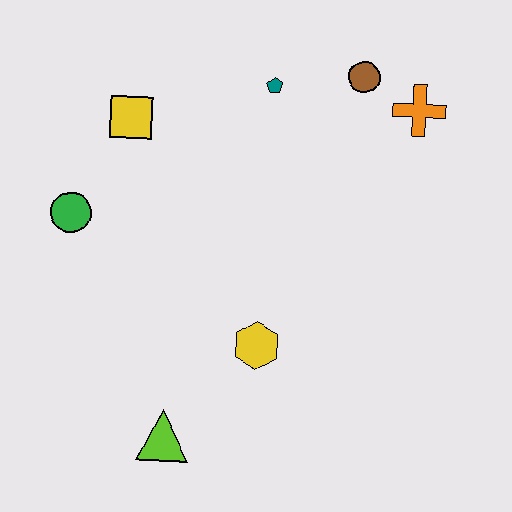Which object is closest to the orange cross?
The brown circle is closest to the orange cross.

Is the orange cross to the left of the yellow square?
No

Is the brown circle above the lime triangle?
Yes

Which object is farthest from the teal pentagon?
The lime triangle is farthest from the teal pentagon.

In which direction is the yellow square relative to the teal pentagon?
The yellow square is to the left of the teal pentagon.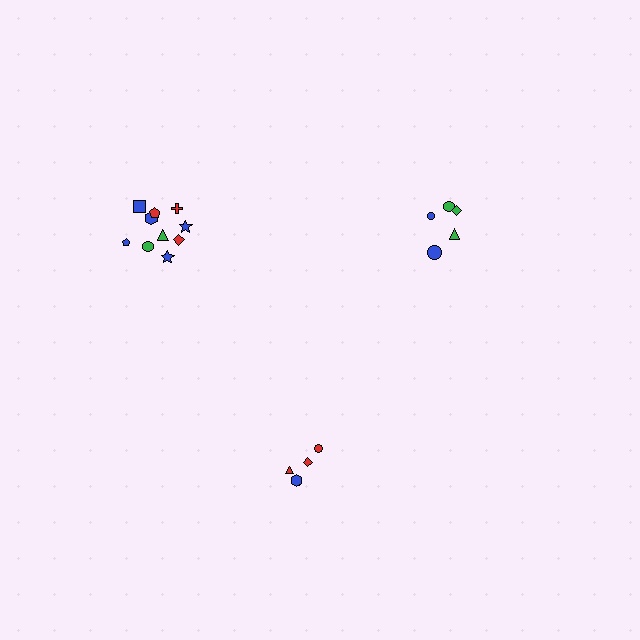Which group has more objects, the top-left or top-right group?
The top-left group.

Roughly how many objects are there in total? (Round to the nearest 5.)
Roughly 20 objects in total.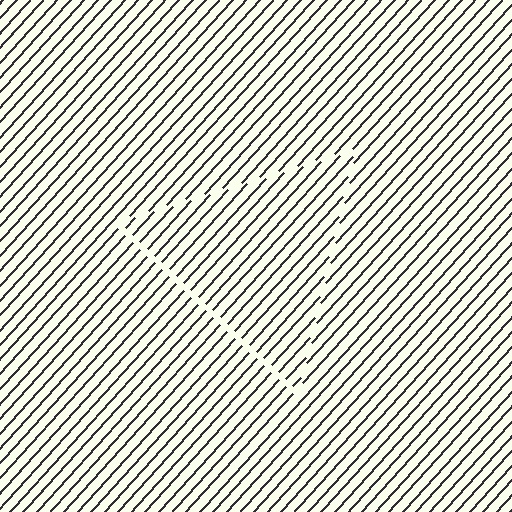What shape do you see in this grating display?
An illusory triangle. The interior of the shape contains the same grating, shifted by half a period — the contour is defined by the phase discontinuity where line-ends from the inner and outer gratings abut.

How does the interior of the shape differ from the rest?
The interior of the shape contains the same grating, shifted by half a period — the contour is defined by the phase discontinuity where line-ends from the inner and outer gratings abut.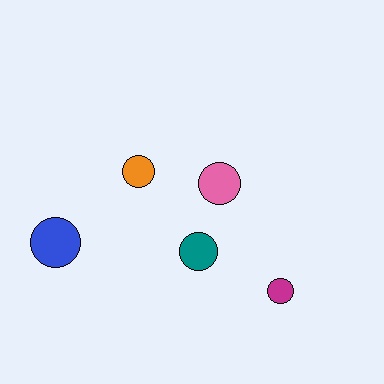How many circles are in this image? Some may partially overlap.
There are 5 circles.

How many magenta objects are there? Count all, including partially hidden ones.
There is 1 magenta object.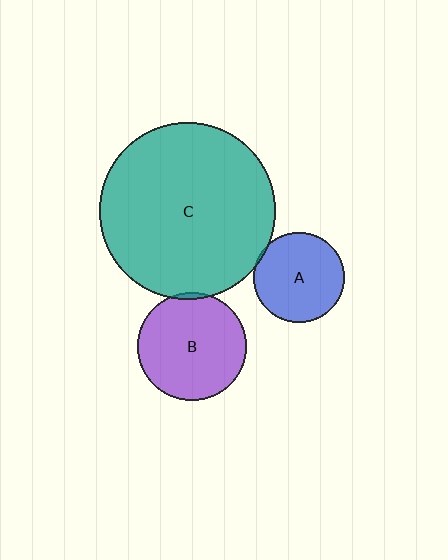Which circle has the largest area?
Circle C (teal).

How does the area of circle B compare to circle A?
Approximately 1.4 times.